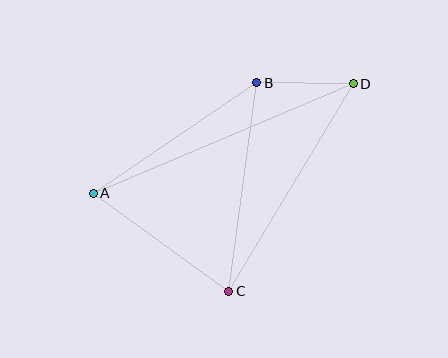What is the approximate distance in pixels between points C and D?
The distance between C and D is approximately 242 pixels.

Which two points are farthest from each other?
Points A and D are farthest from each other.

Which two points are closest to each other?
Points B and D are closest to each other.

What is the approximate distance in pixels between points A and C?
The distance between A and C is approximately 167 pixels.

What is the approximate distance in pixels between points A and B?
The distance between A and B is approximately 198 pixels.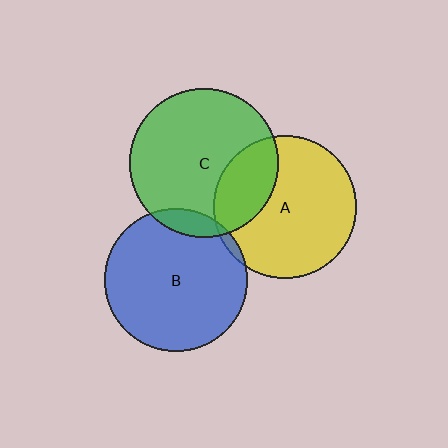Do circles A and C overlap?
Yes.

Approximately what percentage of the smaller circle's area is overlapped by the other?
Approximately 25%.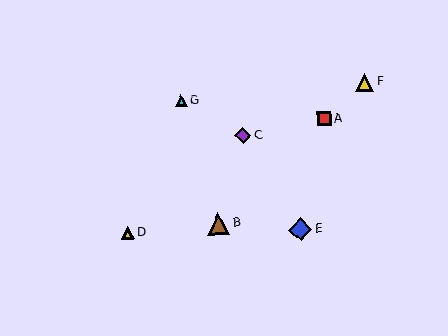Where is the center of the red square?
The center of the red square is at (324, 119).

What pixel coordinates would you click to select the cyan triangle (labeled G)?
Click at (181, 101) to select the cyan triangle G.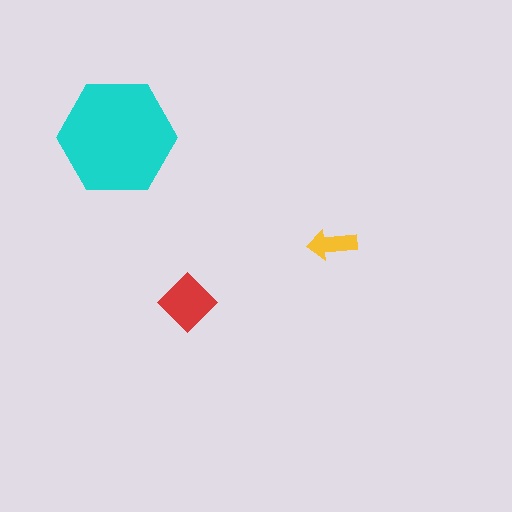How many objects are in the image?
There are 3 objects in the image.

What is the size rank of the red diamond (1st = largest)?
2nd.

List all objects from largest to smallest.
The cyan hexagon, the red diamond, the yellow arrow.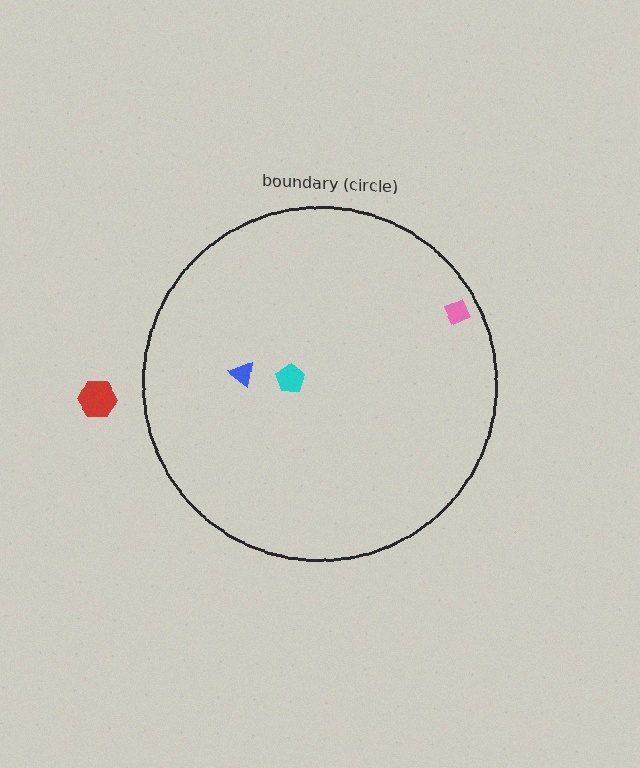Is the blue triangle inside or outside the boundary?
Inside.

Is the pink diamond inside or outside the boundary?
Inside.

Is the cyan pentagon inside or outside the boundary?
Inside.